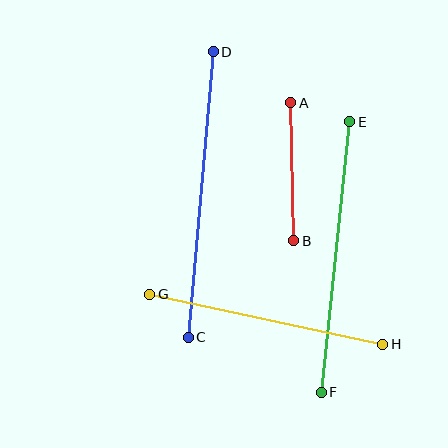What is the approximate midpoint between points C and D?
The midpoint is at approximately (201, 194) pixels.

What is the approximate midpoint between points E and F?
The midpoint is at approximately (335, 257) pixels.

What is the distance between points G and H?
The distance is approximately 238 pixels.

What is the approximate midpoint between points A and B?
The midpoint is at approximately (292, 172) pixels.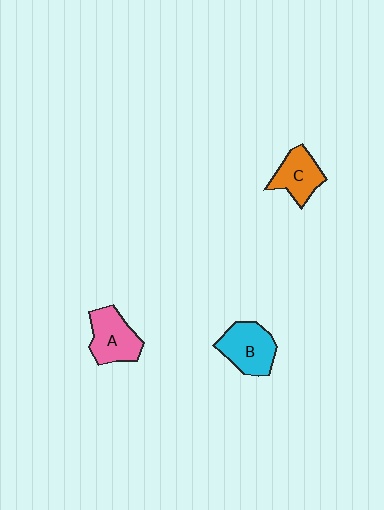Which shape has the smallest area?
Shape C (orange).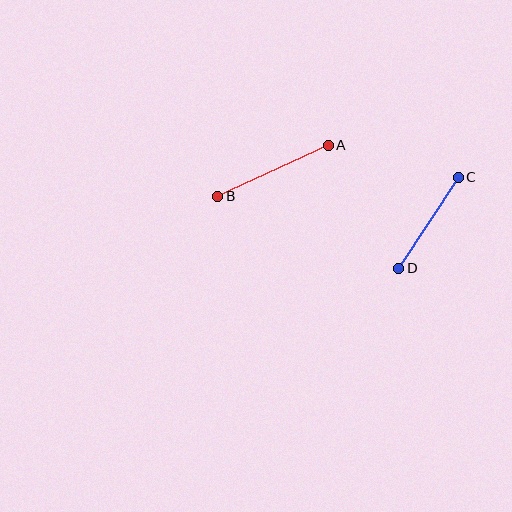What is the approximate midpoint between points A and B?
The midpoint is at approximately (273, 171) pixels.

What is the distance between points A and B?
The distance is approximately 122 pixels.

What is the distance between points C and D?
The distance is approximately 109 pixels.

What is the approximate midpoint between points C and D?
The midpoint is at approximately (429, 223) pixels.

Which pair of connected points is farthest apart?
Points A and B are farthest apart.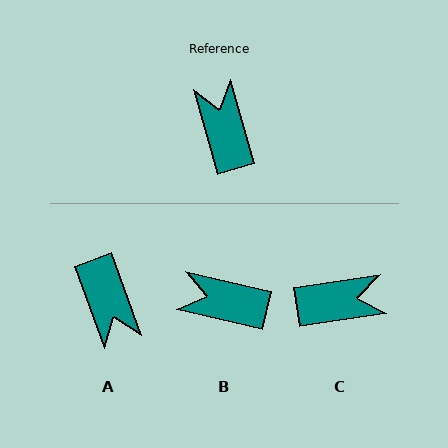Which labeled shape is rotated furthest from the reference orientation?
A, about 176 degrees away.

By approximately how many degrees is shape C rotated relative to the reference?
Approximately 98 degrees clockwise.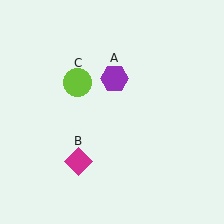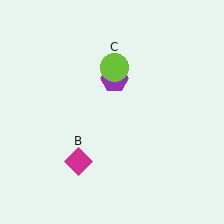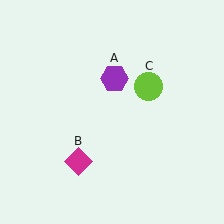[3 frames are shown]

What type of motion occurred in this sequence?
The lime circle (object C) rotated clockwise around the center of the scene.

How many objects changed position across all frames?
1 object changed position: lime circle (object C).